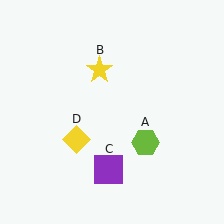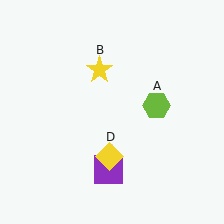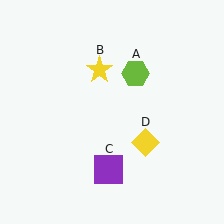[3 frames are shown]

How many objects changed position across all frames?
2 objects changed position: lime hexagon (object A), yellow diamond (object D).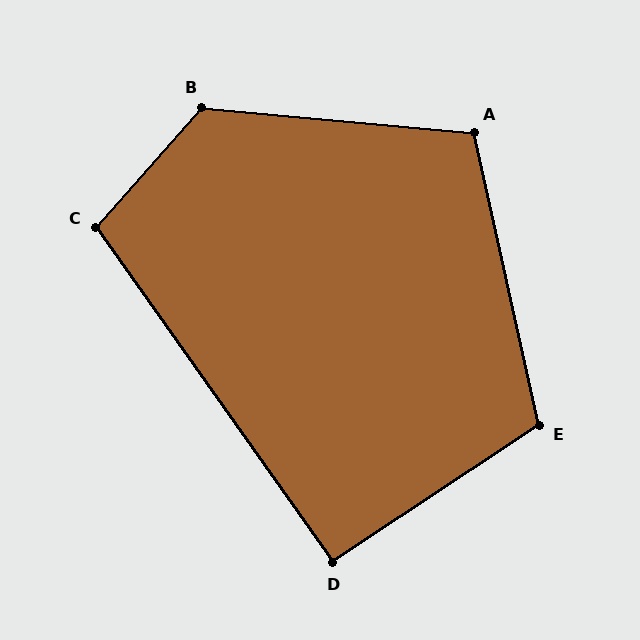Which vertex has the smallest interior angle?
D, at approximately 92 degrees.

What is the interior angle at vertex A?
Approximately 108 degrees (obtuse).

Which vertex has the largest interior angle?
B, at approximately 127 degrees.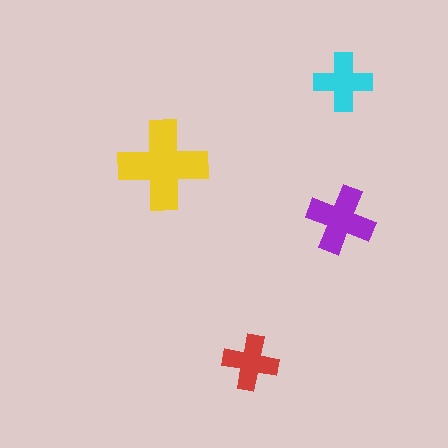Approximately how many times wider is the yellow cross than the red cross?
About 1.5 times wider.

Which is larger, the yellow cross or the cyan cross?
The yellow one.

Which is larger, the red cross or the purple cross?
The purple one.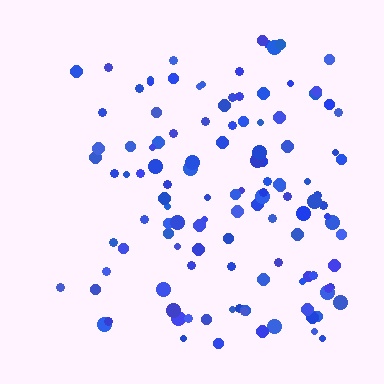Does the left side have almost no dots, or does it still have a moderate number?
Still a moderate number, just noticeably fewer than the right.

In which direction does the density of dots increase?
From left to right, with the right side densest.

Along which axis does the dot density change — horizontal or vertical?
Horizontal.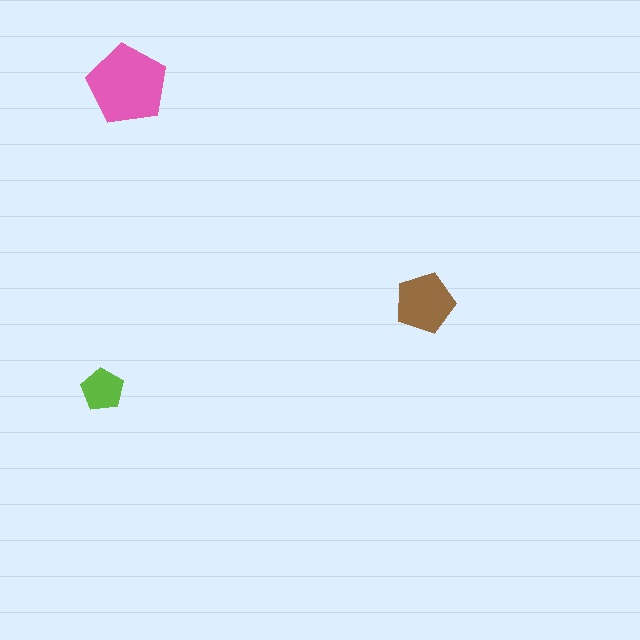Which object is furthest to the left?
The lime pentagon is leftmost.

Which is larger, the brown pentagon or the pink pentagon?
The pink one.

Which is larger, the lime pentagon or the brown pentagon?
The brown one.